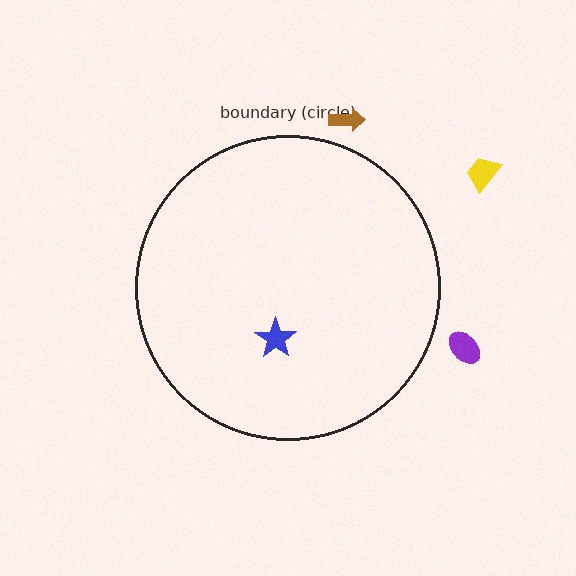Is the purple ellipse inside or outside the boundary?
Outside.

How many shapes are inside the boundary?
1 inside, 3 outside.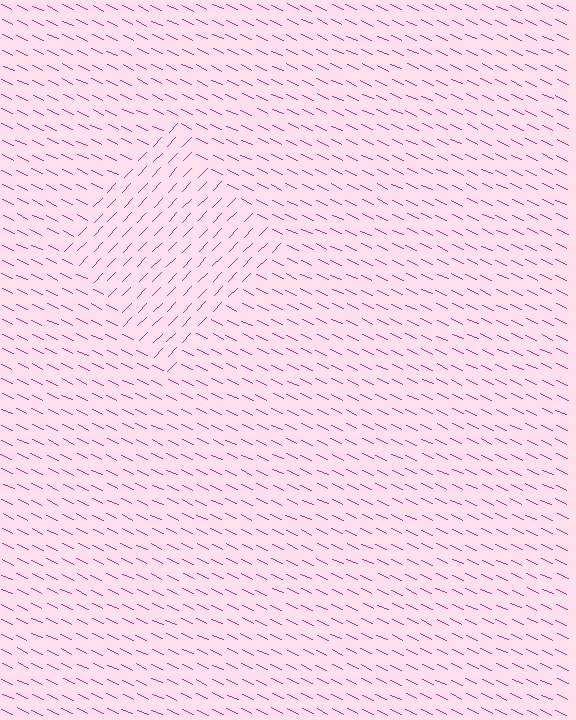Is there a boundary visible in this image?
Yes, there is a texture boundary formed by a change in line orientation.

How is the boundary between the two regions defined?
The boundary is defined purely by a change in line orientation (approximately 71 degrees difference). All lines are the same color and thickness.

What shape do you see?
I see a diamond.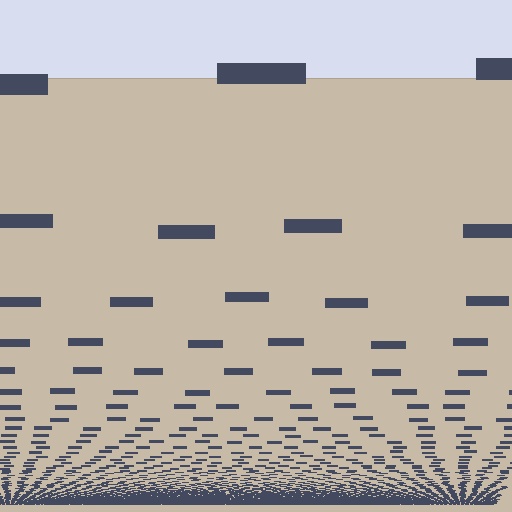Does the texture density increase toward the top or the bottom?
Density increases toward the bottom.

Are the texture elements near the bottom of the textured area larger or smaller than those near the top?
Smaller. The gradient is inverted — elements near the bottom are smaller and denser.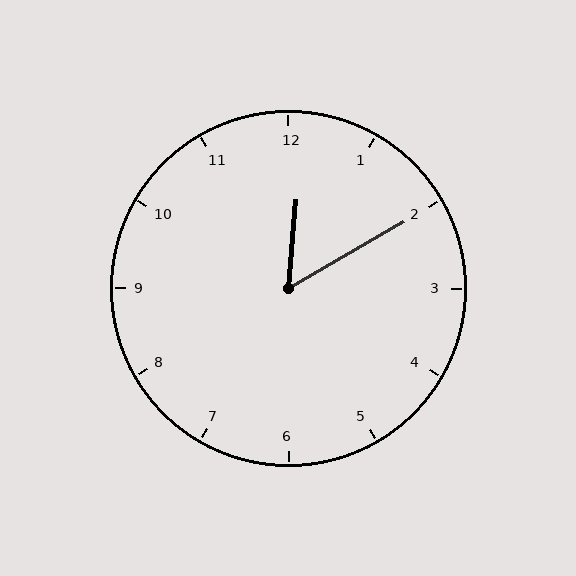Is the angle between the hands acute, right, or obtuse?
It is acute.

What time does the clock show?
12:10.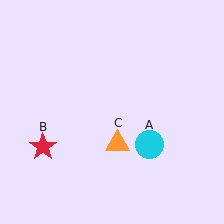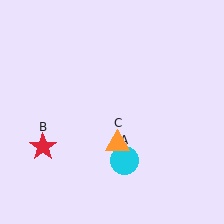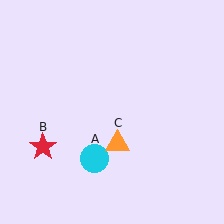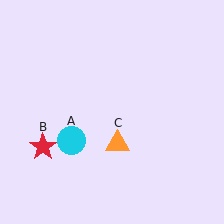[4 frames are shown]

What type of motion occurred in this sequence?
The cyan circle (object A) rotated clockwise around the center of the scene.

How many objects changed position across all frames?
1 object changed position: cyan circle (object A).